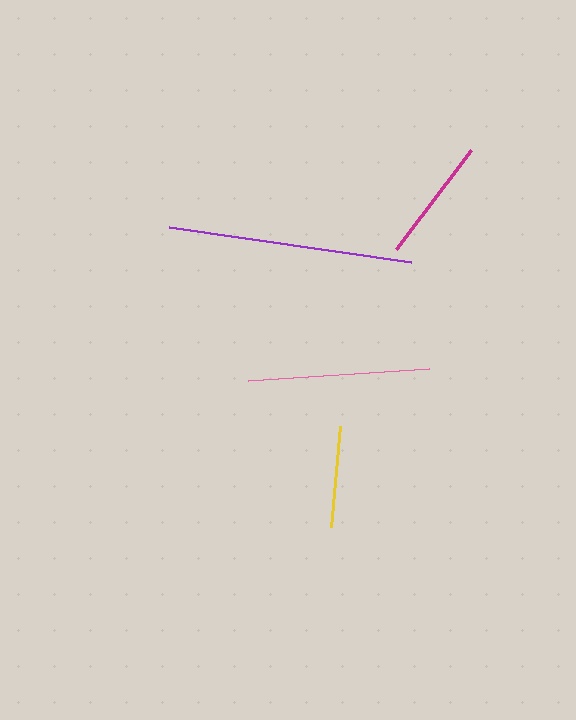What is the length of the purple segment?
The purple segment is approximately 245 pixels long.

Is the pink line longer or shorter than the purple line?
The purple line is longer than the pink line.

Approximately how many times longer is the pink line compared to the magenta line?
The pink line is approximately 1.5 times the length of the magenta line.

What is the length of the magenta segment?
The magenta segment is approximately 124 pixels long.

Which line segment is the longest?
The purple line is the longest at approximately 245 pixels.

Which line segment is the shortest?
The yellow line is the shortest at approximately 102 pixels.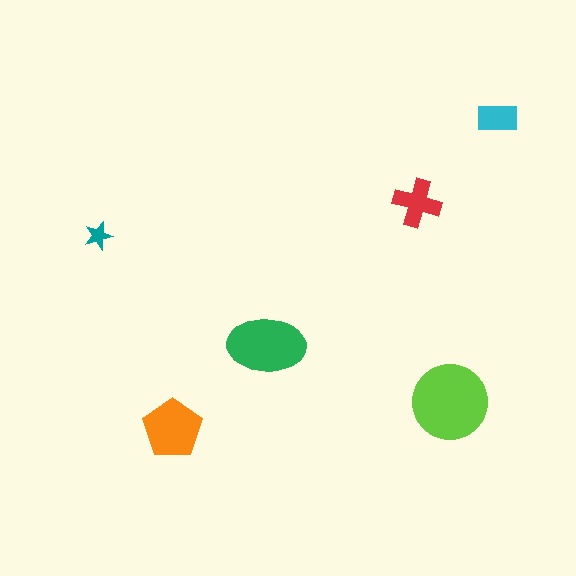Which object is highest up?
The cyan rectangle is topmost.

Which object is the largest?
The lime circle.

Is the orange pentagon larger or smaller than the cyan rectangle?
Larger.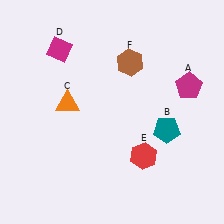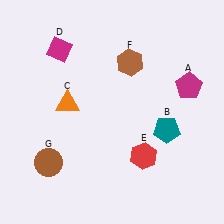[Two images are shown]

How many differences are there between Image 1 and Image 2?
There is 1 difference between the two images.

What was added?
A brown circle (G) was added in Image 2.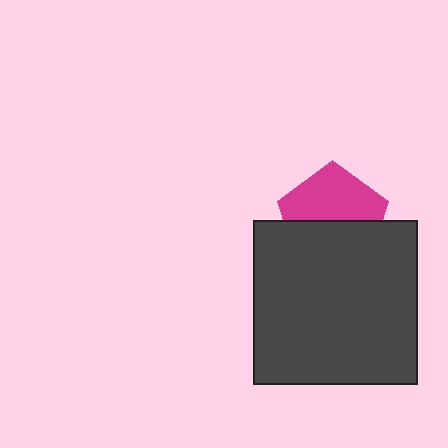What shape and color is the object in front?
The object in front is a dark gray square.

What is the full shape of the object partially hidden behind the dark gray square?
The partially hidden object is a magenta pentagon.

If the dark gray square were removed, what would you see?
You would see the complete magenta pentagon.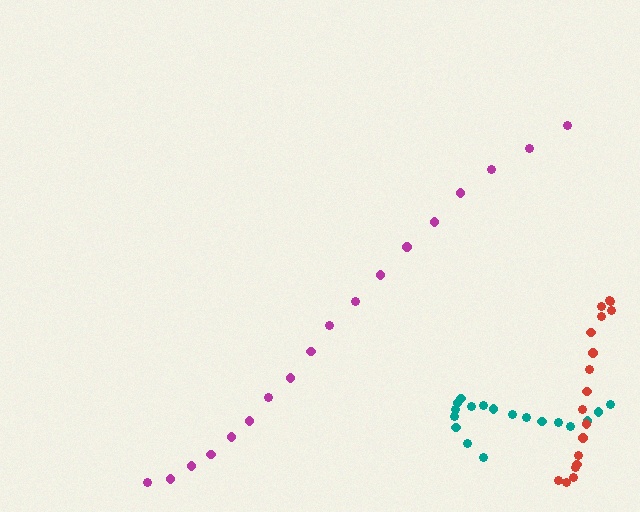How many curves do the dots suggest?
There are 3 distinct paths.